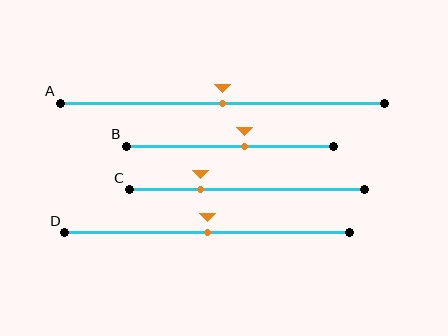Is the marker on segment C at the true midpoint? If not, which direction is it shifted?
No, the marker on segment C is shifted to the left by about 20% of the segment length.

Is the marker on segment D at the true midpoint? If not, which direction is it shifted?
Yes, the marker on segment D is at the true midpoint.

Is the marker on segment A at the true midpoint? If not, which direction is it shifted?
Yes, the marker on segment A is at the true midpoint.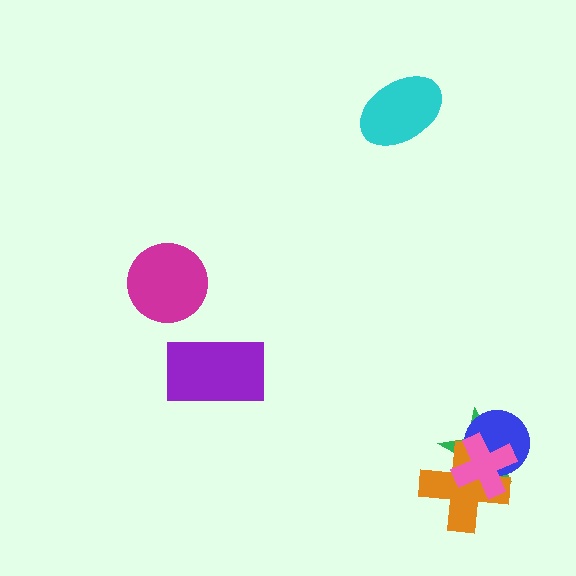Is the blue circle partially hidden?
Yes, it is partially covered by another shape.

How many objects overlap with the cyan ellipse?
0 objects overlap with the cyan ellipse.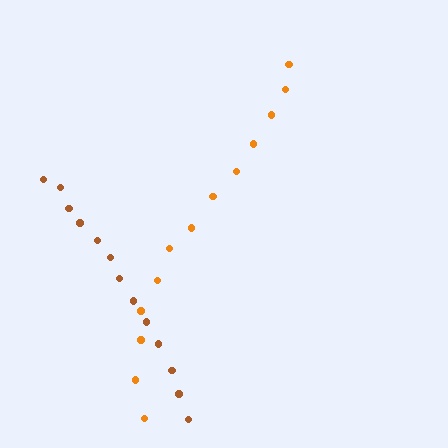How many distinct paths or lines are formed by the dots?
There are 2 distinct paths.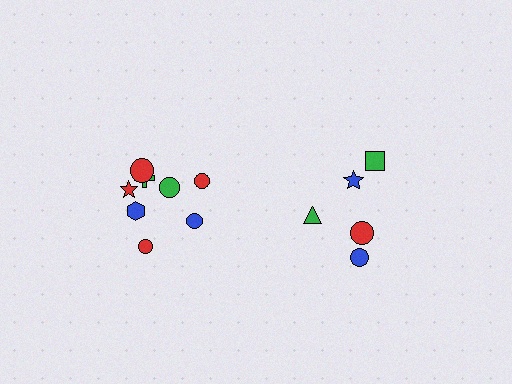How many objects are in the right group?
There are 5 objects.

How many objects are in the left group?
There are 8 objects.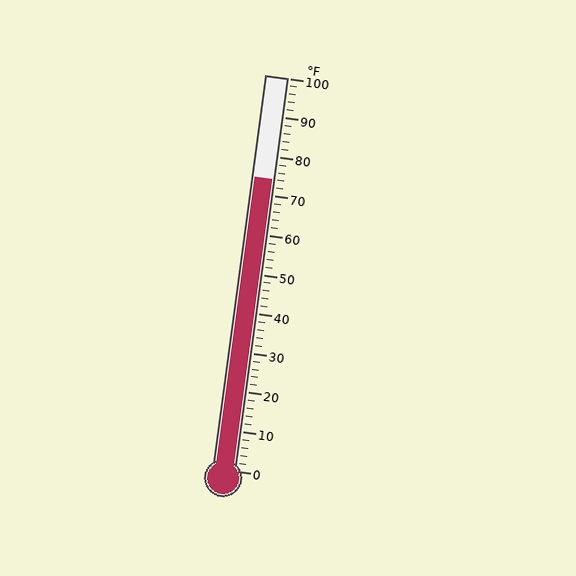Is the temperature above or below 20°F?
The temperature is above 20°F.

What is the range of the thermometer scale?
The thermometer scale ranges from 0°F to 100°F.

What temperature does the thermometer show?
The thermometer shows approximately 74°F.